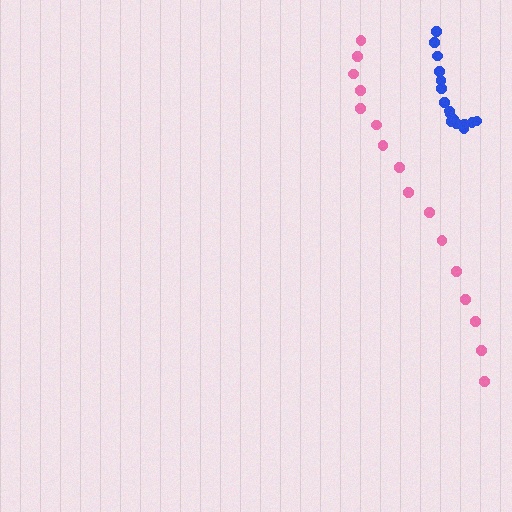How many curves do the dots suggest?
There are 2 distinct paths.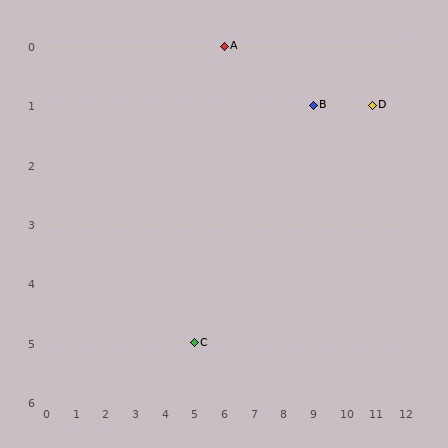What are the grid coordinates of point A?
Point A is at grid coordinates (6, 0).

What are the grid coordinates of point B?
Point B is at grid coordinates (9, 1).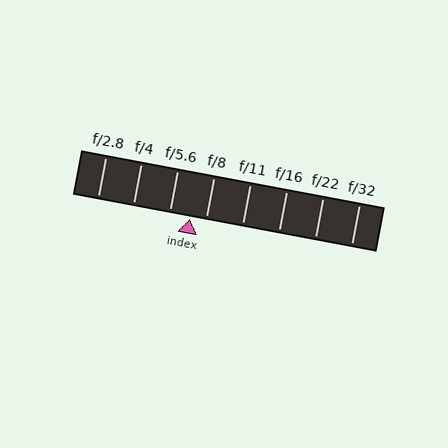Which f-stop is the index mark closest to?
The index mark is closest to f/8.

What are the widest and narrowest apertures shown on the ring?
The widest aperture shown is f/2.8 and the narrowest is f/32.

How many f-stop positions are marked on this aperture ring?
There are 8 f-stop positions marked.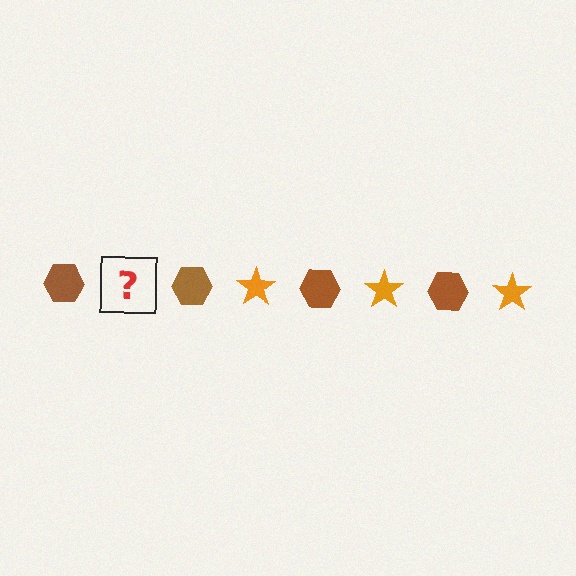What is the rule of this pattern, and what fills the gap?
The rule is that the pattern alternates between brown hexagon and orange star. The gap should be filled with an orange star.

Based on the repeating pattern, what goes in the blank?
The blank should be an orange star.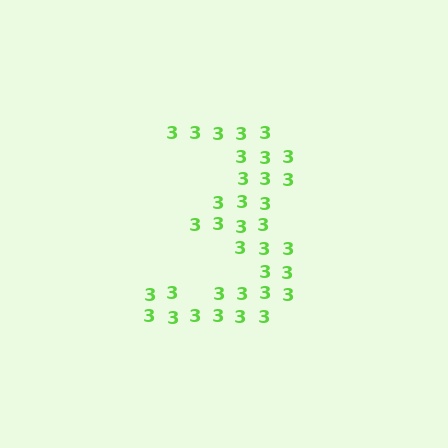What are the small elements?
The small elements are digit 3's.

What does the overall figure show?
The overall figure shows the digit 3.